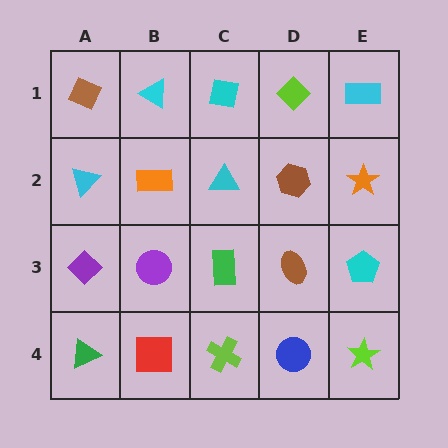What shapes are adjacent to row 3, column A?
A cyan triangle (row 2, column A), a green triangle (row 4, column A), a purple circle (row 3, column B).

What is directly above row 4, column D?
A brown ellipse.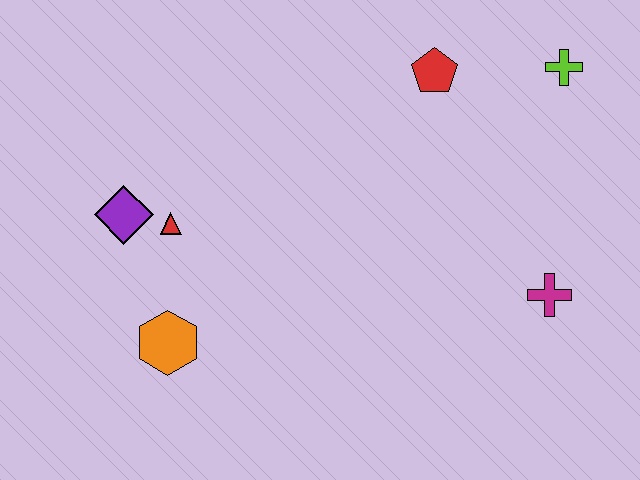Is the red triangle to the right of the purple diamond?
Yes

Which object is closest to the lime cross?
The red pentagon is closest to the lime cross.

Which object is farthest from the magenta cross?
The purple diamond is farthest from the magenta cross.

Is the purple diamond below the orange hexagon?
No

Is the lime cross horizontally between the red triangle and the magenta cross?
No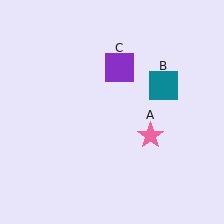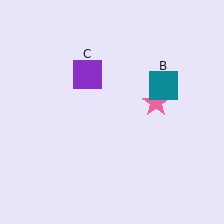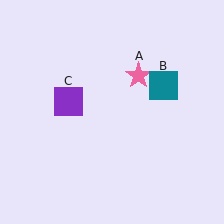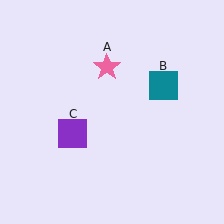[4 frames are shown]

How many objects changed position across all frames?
2 objects changed position: pink star (object A), purple square (object C).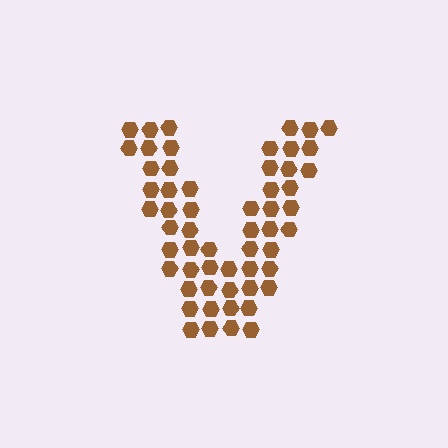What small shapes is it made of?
It is made of small hexagons.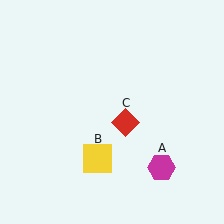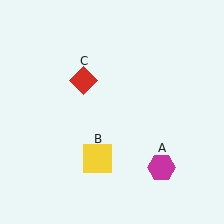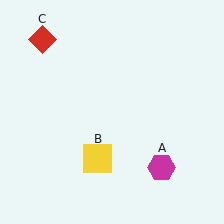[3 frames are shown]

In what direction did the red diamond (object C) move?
The red diamond (object C) moved up and to the left.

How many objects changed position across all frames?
1 object changed position: red diamond (object C).